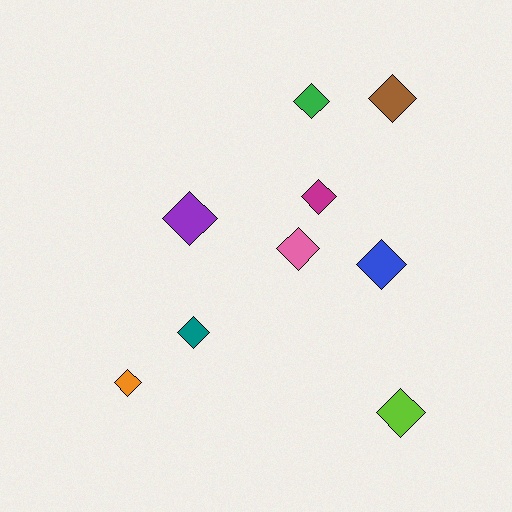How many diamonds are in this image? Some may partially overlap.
There are 9 diamonds.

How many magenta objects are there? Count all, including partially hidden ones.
There is 1 magenta object.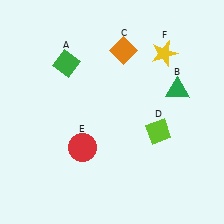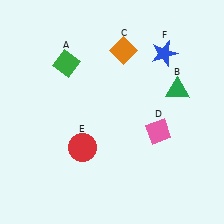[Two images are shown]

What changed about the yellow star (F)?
In Image 1, F is yellow. In Image 2, it changed to blue.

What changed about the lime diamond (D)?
In Image 1, D is lime. In Image 2, it changed to pink.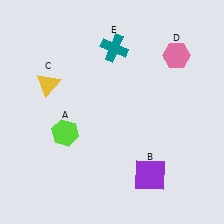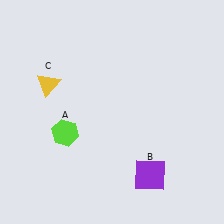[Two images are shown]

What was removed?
The pink hexagon (D), the teal cross (E) were removed in Image 2.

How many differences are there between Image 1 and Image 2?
There are 2 differences between the two images.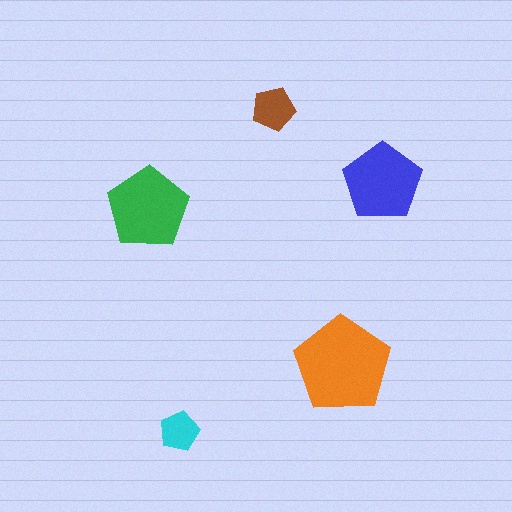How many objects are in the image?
There are 5 objects in the image.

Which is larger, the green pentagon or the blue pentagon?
The green one.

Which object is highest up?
The brown pentagon is topmost.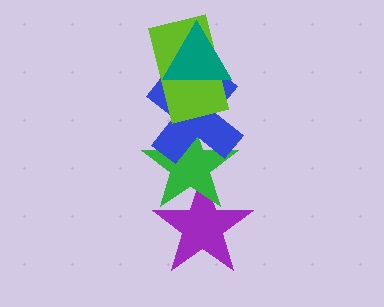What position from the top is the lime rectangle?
The lime rectangle is 2nd from the top.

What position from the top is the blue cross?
The blue cross is 3rd from the top.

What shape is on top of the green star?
The blue cross is on top of the green star.